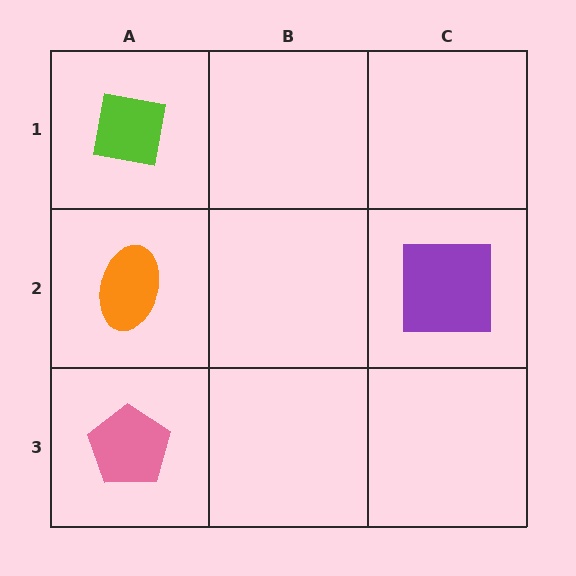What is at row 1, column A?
A lime square.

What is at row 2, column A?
An orange ellipse.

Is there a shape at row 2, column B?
No, that cell is empty.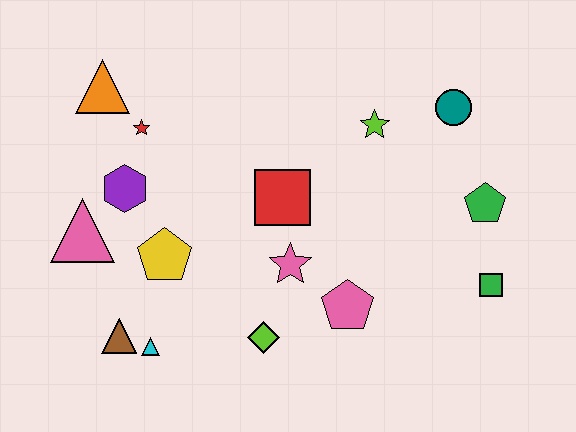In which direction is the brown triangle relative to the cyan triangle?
The brown triangle is to the left of the cyan triangle.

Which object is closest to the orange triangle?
The red star is closest to the orange triangle.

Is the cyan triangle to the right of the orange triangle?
Yes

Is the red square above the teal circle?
No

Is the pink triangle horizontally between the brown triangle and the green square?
No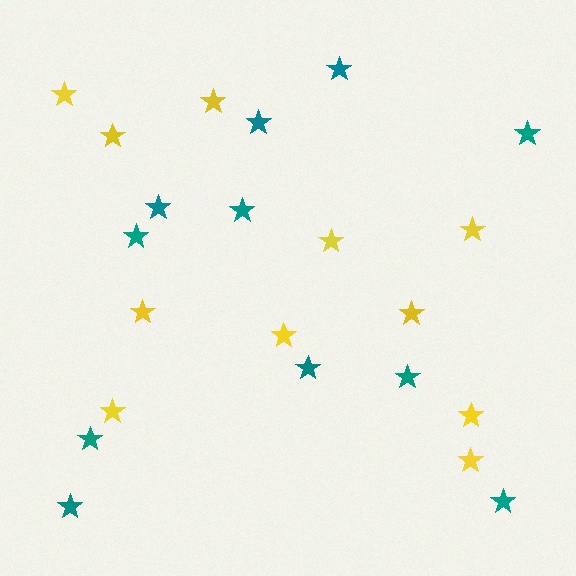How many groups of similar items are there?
There are 2 groups: one group of yellow stars (11) and one group of teal stars (11).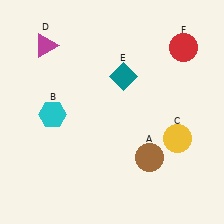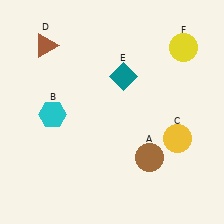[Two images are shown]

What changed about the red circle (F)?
In Image 1, F is red. In Image 2, it changed to yellow.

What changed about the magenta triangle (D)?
In Image 1, D is magenta. In Image 2, it changed to brown.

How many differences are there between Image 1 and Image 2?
There are 2 differences between the two images.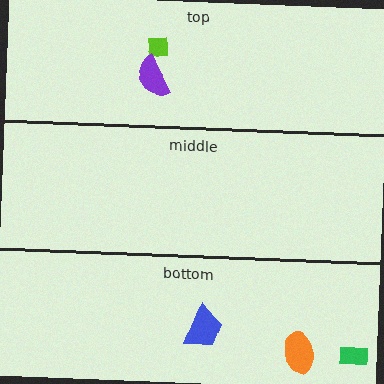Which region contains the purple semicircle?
The top region.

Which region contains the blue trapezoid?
The bottom region.